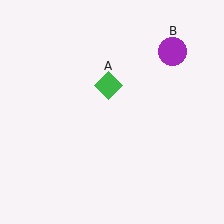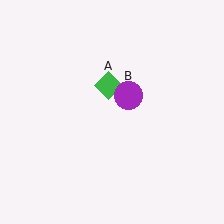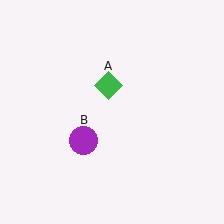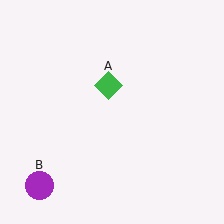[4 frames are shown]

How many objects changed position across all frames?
1 object changed position: purple circle (object B).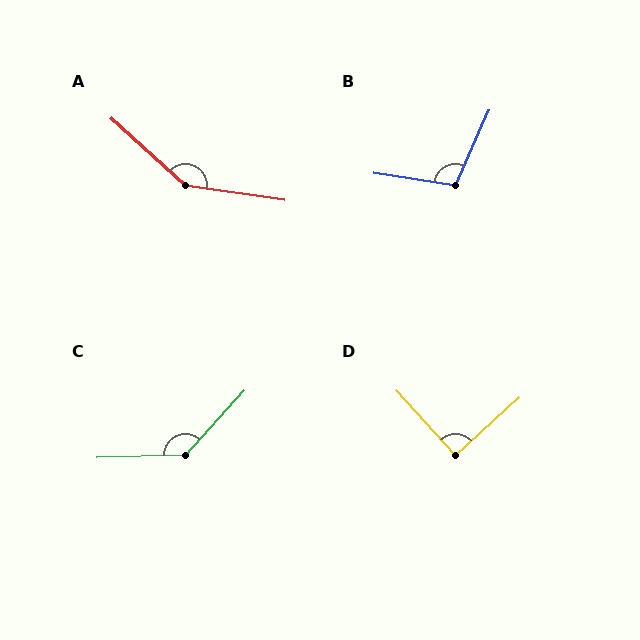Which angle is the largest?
A, at approximately 146 degrees.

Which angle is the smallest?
D, at approximately 90 degrees.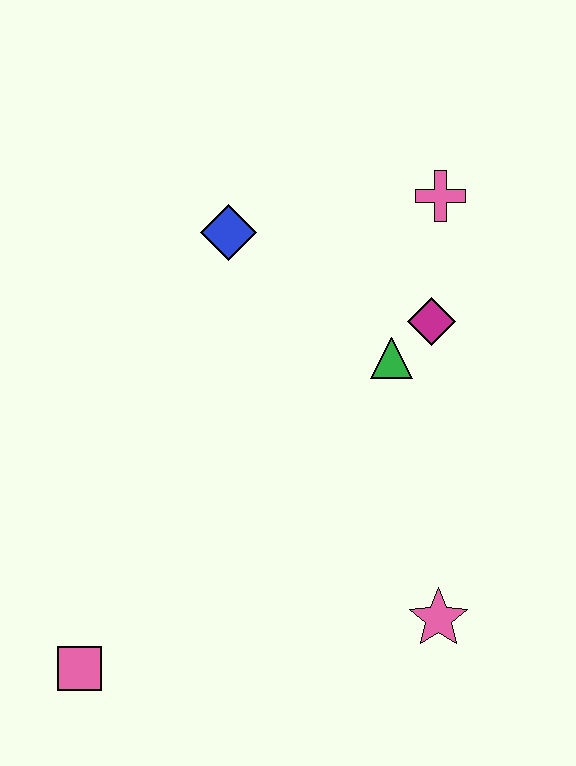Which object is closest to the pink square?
The pink star is closest to the pink square.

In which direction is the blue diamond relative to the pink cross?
The blue diamond is to the left of the pink cross.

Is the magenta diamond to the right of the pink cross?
No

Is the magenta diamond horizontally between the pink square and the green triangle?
No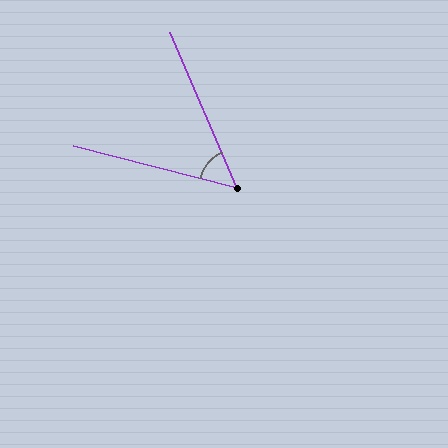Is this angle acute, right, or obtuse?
It is acute.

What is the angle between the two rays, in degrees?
Approximately 52 degrees.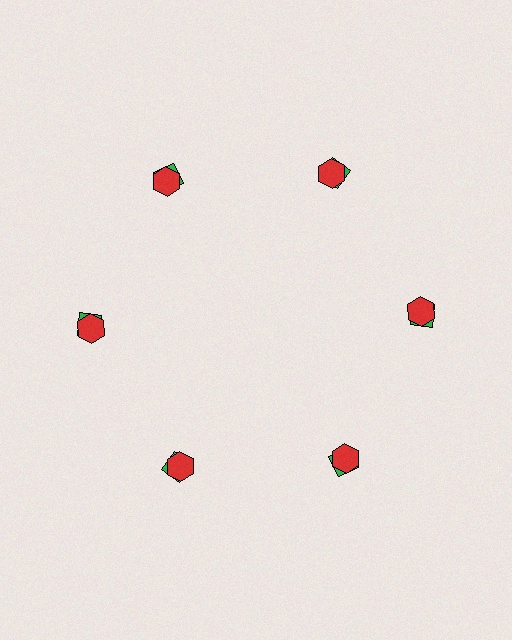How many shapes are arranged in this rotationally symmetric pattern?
There are 12 shapes, arranged in 6 groups of 2.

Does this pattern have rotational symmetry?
Yes, this pattern has 6-fold rotational symmetry. It looks the same after rotating 60 degrees around the center.